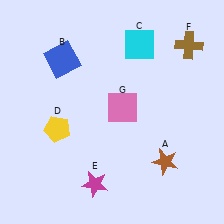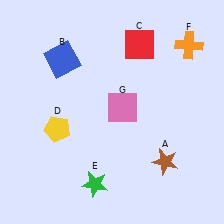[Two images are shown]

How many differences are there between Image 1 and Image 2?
There are 3 differences between the two images.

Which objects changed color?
C changed from cyan to red. E changed from magenta to green. F changed from brown to orange.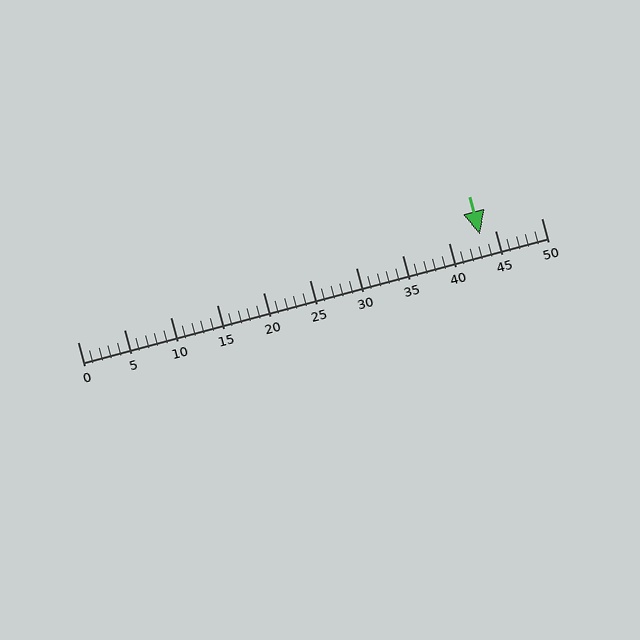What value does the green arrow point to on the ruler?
The green arrow points to approximately 43.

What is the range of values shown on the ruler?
The ruler shows values from 0 to 50.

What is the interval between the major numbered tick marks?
The major tick marks are spaced 5 units apart.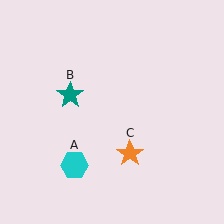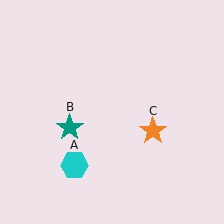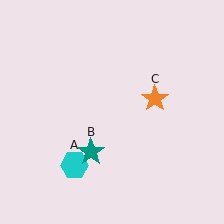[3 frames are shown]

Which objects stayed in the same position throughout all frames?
Cyan hexagon (object A) remained stationary.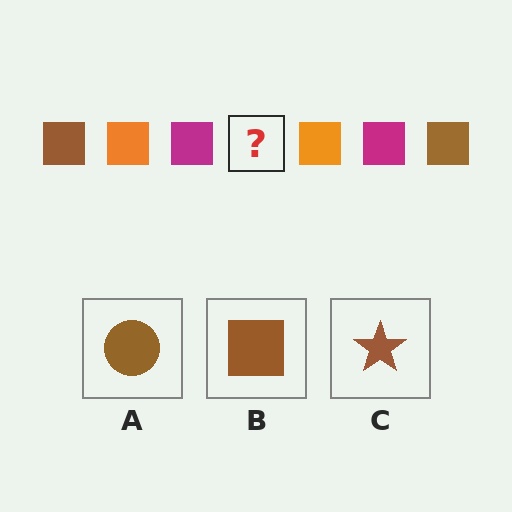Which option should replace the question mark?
Option B.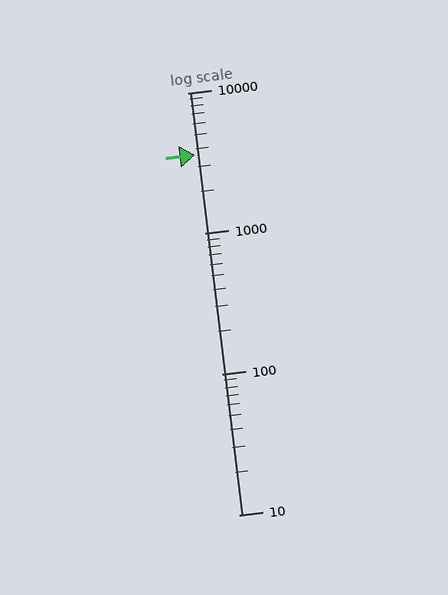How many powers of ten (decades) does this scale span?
The scale spans 3 decades, from 10 to 10000.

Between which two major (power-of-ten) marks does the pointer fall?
The pointer is between 1000 and 10000.